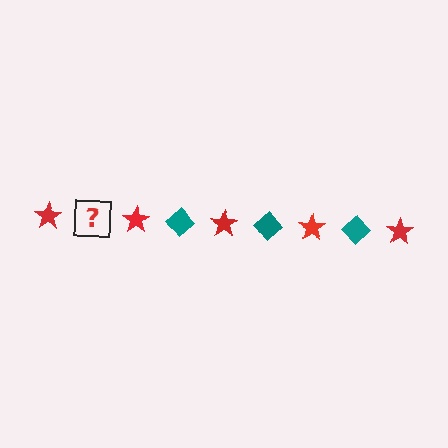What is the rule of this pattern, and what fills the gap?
The rule is that the pattern alternates between red star and teal diamond. The gap should be filled with a teal diamond.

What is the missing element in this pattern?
The missing element is a teal diamond.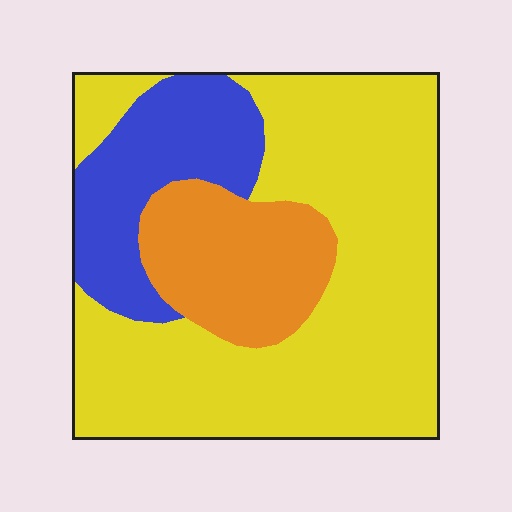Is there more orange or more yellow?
Yellow.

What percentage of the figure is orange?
Orange covers 18% of the figure.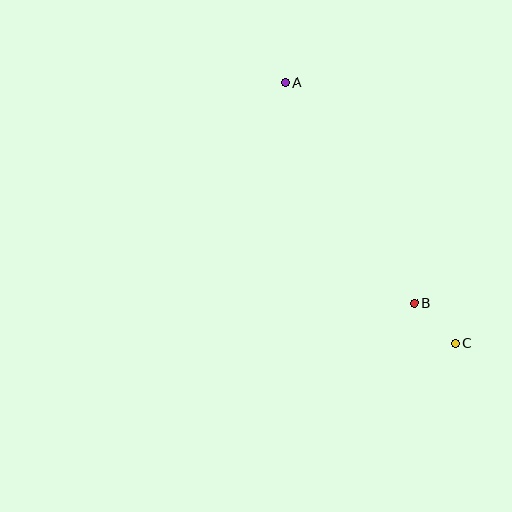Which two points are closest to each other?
Points B and C are closest to each other.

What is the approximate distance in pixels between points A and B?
The distance between A and B is approximately 255 pixels.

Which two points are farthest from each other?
Points A and C are farthest from each other.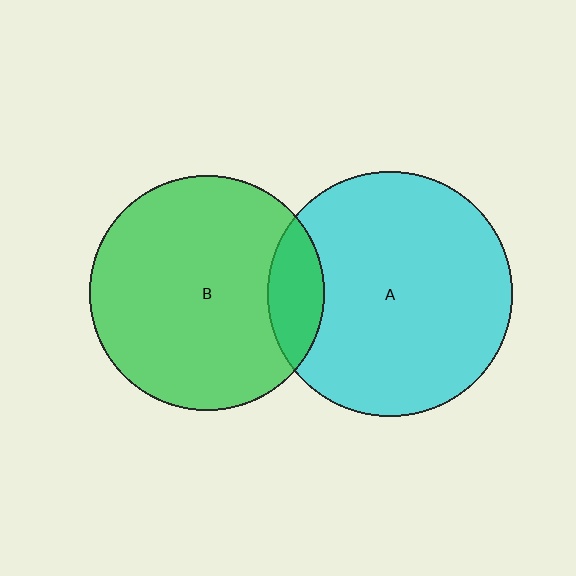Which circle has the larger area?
Circle A (cyan).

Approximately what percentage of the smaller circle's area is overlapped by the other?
Approximately 15%.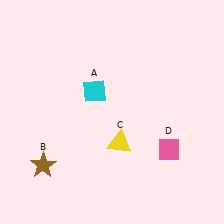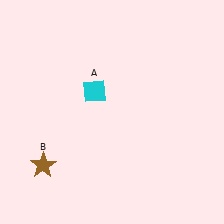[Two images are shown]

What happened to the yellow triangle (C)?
The yellow triangle (C) was removed in Image 2. It was in the bottom-right area of Image 1.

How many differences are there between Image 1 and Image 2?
There are 2 differences between the two images.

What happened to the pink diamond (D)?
The pink diamond (D) was removed in Image 2. It was in the bottom-right area of Image 1.